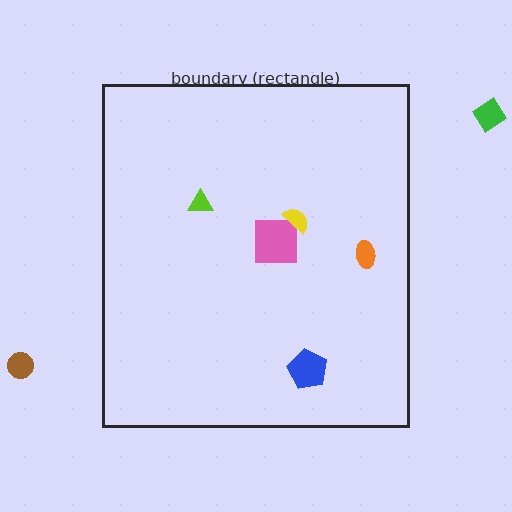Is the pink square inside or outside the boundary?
Inside.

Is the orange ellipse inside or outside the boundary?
Inside.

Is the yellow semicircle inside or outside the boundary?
Inside.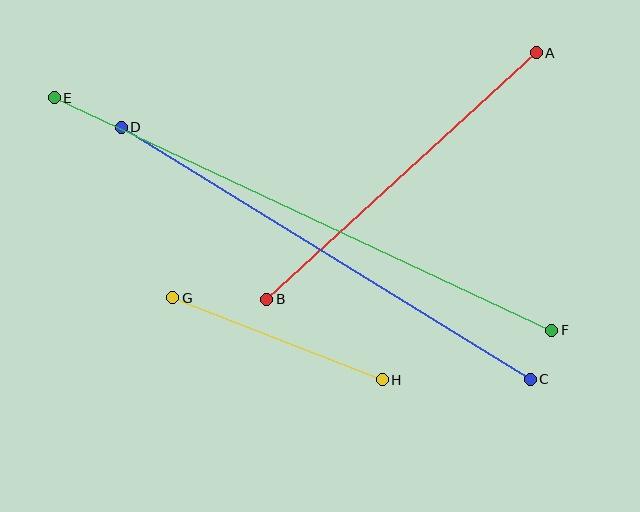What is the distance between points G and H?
The distance is approximately 225 pixels.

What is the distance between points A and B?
The distance is approximately 365 pixels.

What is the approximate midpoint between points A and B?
The midpoint is at approximately (401, 176) pixels.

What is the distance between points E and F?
The distance is approximately 549 pixels.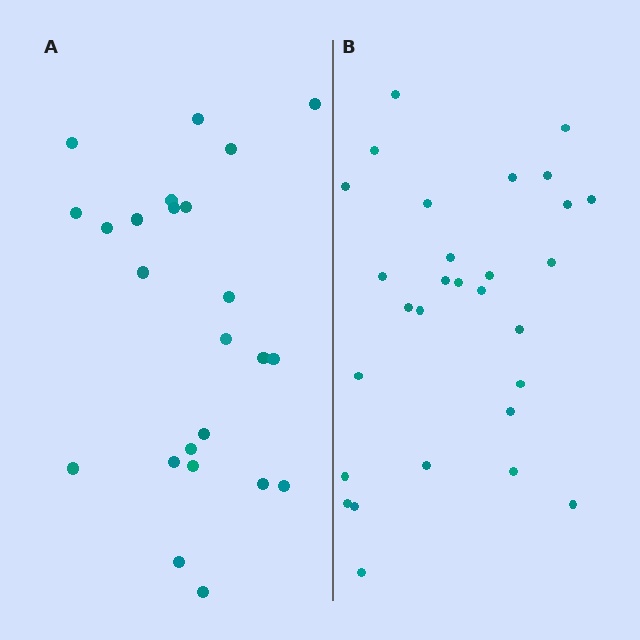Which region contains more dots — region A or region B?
Region B (the right region) has more dots.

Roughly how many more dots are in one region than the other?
Region B has about 5 more dots than region A.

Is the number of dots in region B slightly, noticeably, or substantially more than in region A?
Region B has only slightly more — the two regions are fairly close. The ratio is roughly 1.2 to 1.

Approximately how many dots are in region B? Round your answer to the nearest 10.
About 30 dots. (The exact count is 29, which rounds to 30.)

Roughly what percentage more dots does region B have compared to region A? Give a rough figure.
About 20% more.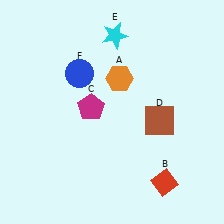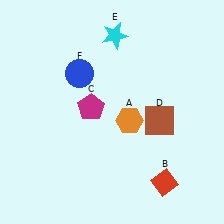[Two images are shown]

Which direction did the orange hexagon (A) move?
The orange hexagon (A) moved down.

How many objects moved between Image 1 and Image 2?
1 object moved between the two images.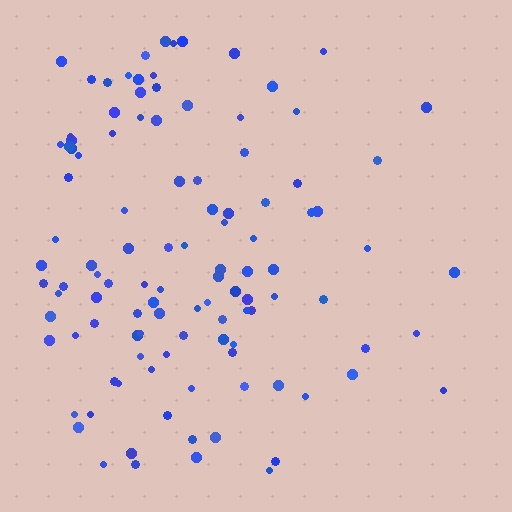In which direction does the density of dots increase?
From right to left, with the left side densest.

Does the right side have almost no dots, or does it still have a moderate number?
Still a moderate number, just noticeably fewer than the left.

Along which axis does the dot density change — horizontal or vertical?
Horizontal.